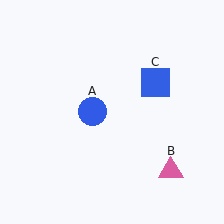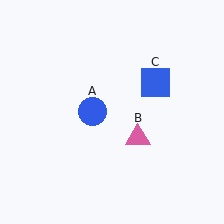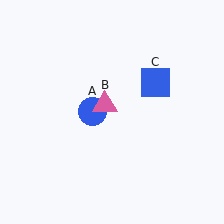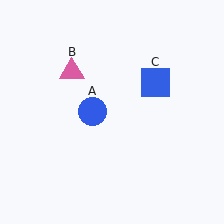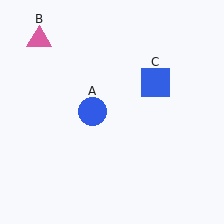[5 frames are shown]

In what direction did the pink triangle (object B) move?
The pink triangle (object B) moved up and to the left.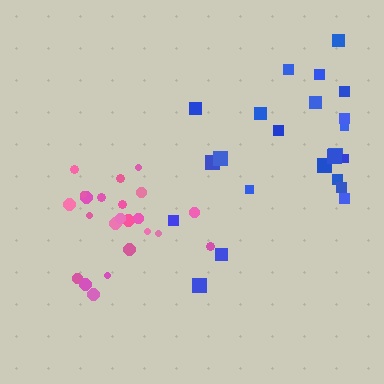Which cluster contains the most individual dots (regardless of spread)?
Pink (23).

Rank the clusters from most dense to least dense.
pink, blue.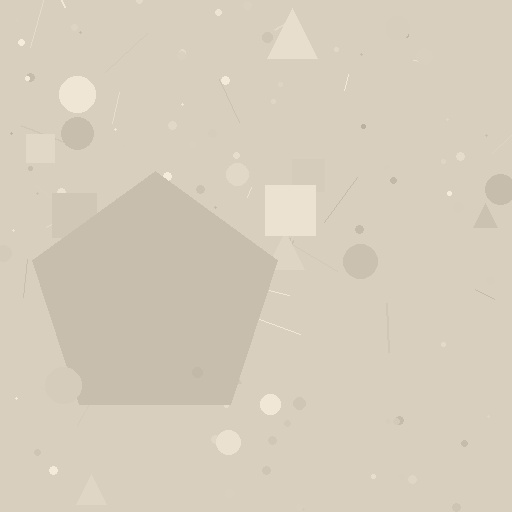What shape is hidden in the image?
A pentagon is hidden in the image.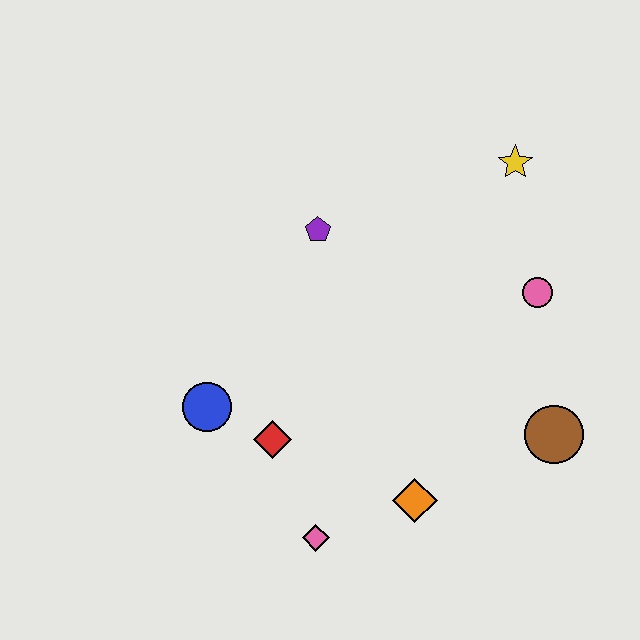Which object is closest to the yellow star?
The pink circle is closest to the yellow star.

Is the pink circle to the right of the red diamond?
Yes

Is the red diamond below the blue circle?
Yes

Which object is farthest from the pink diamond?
The yellow star is farthest from the pink diamond.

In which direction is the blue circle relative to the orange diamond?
The blue circle is to the left of the orange diamond.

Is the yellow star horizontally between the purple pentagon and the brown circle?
Yes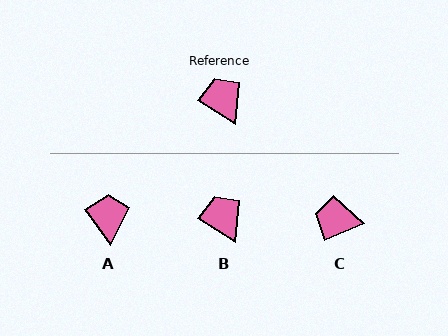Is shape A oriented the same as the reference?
No, it is off by about 21 degrees.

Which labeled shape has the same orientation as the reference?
B.